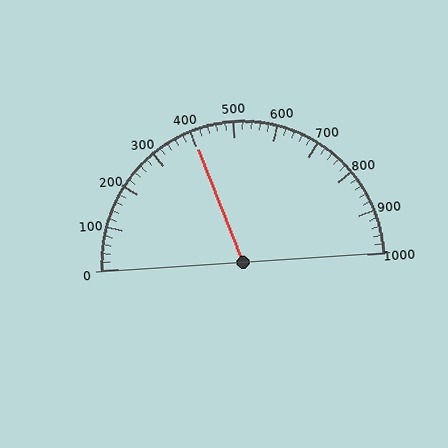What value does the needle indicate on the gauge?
The needle indicates approximately 400.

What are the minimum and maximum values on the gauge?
The gauge ranges from 0 to 1000.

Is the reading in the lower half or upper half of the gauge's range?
The reading is in the lower half of the range (0 to 1000).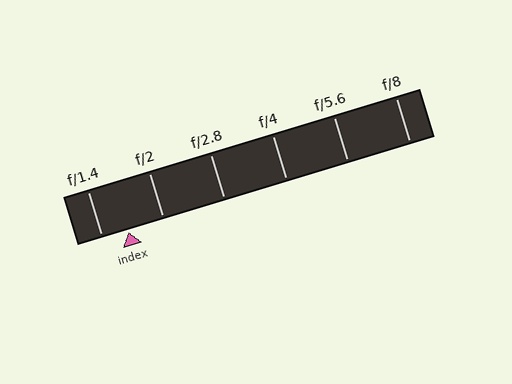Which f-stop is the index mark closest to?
The index mark is closest to f/1.4.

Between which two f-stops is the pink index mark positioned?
The index mark is between f/1.4 and f/2.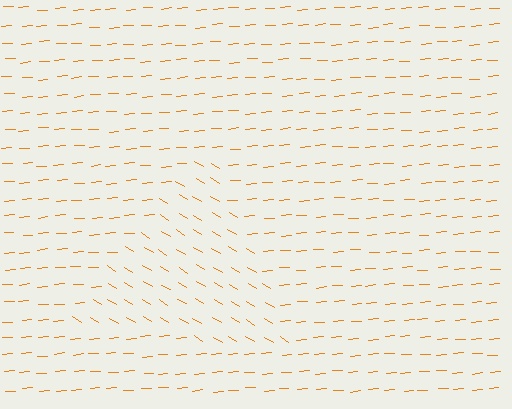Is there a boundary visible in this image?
Yes, there is a texture boundary formed by a change in line orientation.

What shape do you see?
I see a triangle.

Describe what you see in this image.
The image is filled with small orange line segments. A triangle region in the image has lines oriented differently from the surrounding lines, creating a visible texture boundary.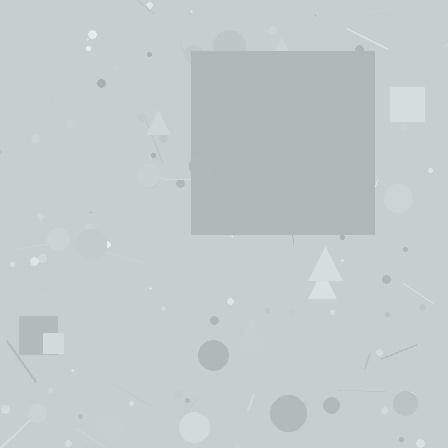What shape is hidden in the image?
A square is hidden in the image.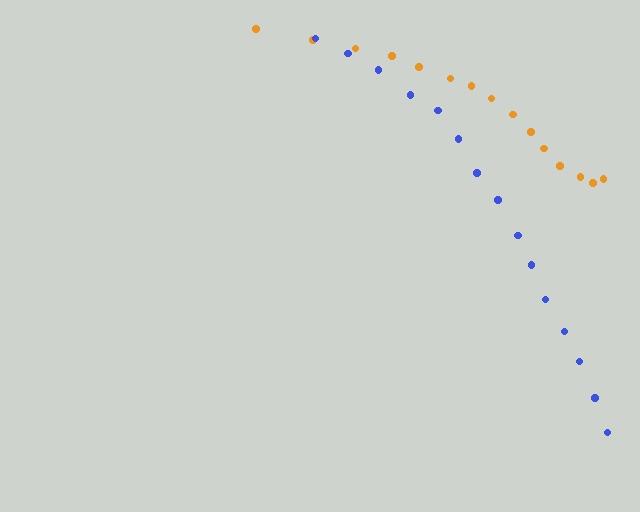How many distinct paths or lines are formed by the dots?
There are 2 distinct paths.